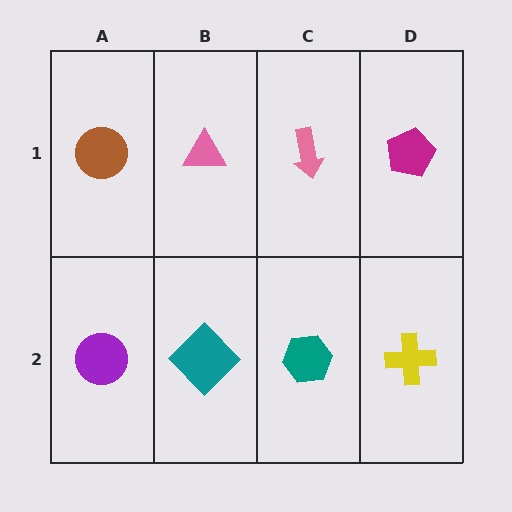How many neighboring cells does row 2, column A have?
2.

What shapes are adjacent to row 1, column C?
A teal hexagon (row 2, column C), a pink triangle (row 1, column B), a magenta pentagon (row 1, column D).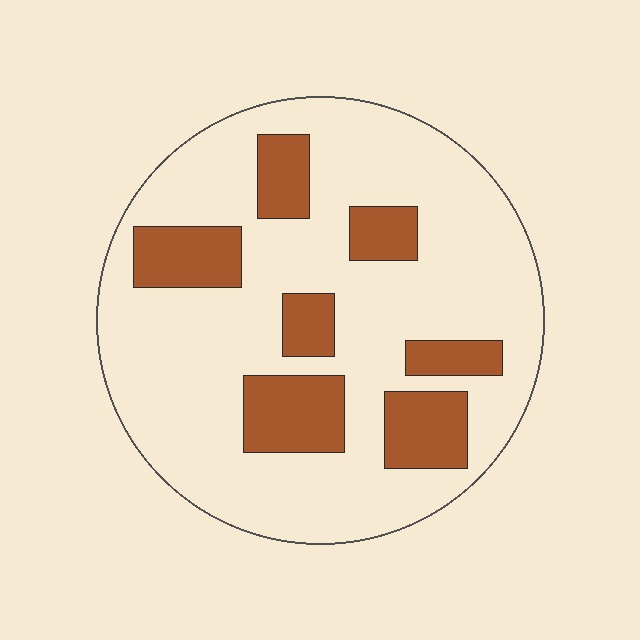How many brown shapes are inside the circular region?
7.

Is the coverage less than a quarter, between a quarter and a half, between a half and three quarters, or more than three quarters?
Less than a quarter.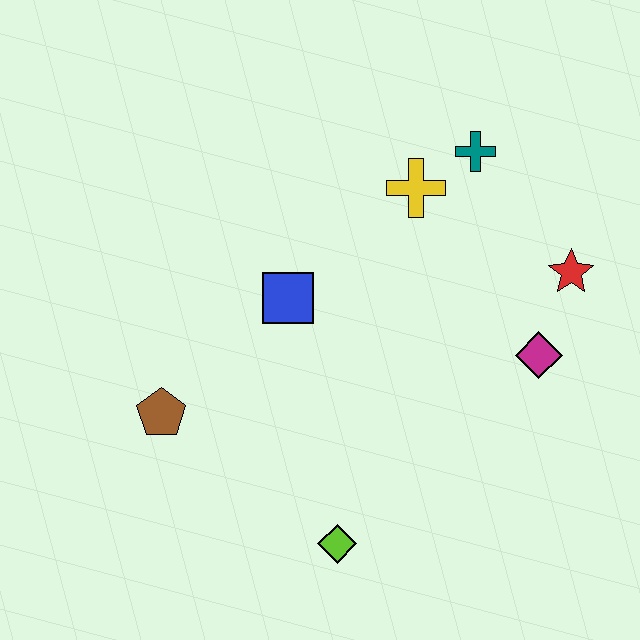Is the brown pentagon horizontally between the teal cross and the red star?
No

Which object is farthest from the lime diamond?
The teal cross is farthest from the lime diamond.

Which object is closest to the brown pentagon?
The blue square is closest to the brown pentagon.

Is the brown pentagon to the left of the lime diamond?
Yes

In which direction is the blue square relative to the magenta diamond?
The blue square is to the left of the magenta diamond.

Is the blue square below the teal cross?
Yes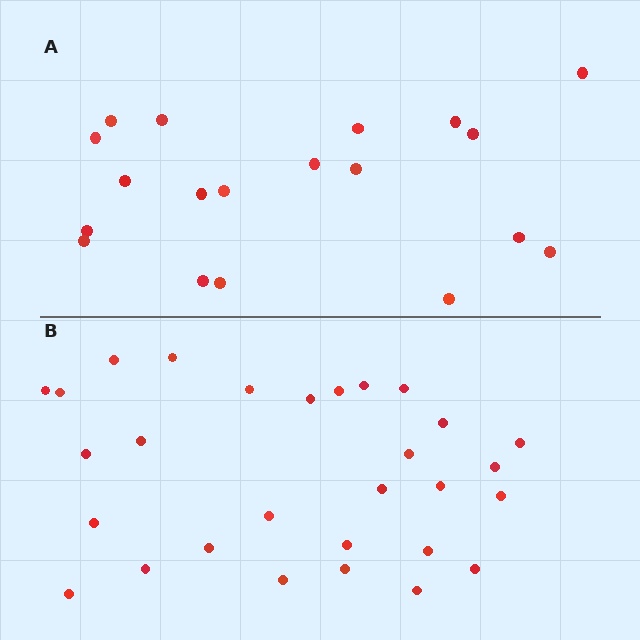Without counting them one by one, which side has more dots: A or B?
Region B (the bottom region) has more dots.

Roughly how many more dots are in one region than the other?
Region B has roughly 10 or so more dots than region A.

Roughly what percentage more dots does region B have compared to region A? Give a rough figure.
About 55% more.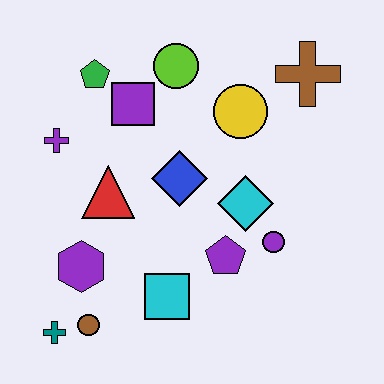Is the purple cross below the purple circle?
No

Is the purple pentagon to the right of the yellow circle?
No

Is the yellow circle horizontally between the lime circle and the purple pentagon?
No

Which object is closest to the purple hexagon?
The brown circle is closest to the purple hexagon.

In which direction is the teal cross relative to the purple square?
The teal cross is below the purple square.